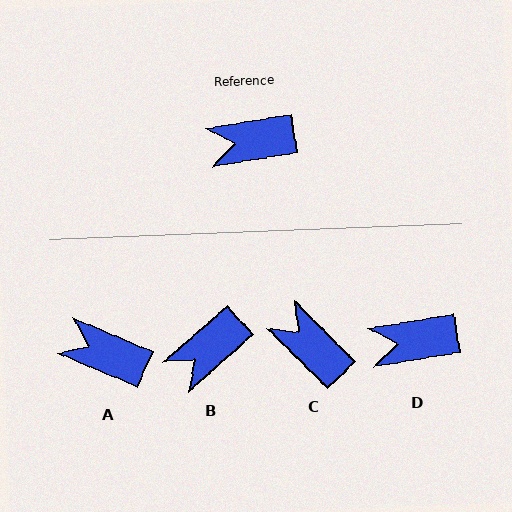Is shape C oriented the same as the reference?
No, it is off by about 54 degrees.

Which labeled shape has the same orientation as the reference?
D.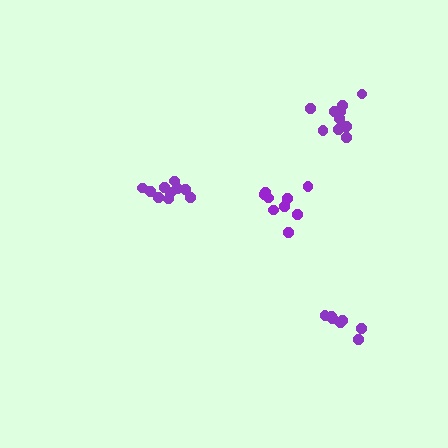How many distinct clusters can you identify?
There are 4 distinct clusters.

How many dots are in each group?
Group 1: 9 dots, Group 2: 10 dots, Group 3: 10 dots, Group 4: 7 dots (36 total).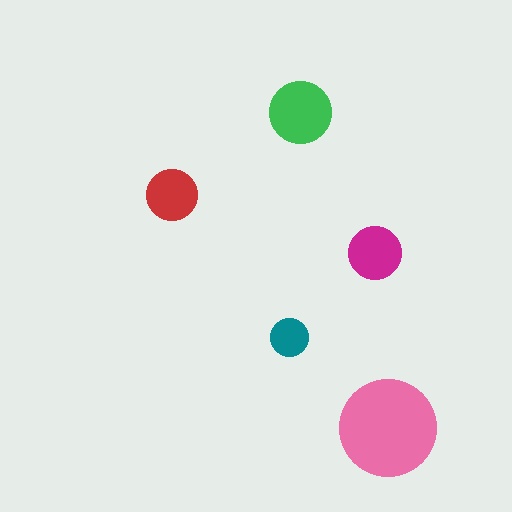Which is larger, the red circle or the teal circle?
The red one.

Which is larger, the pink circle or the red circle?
The pink one.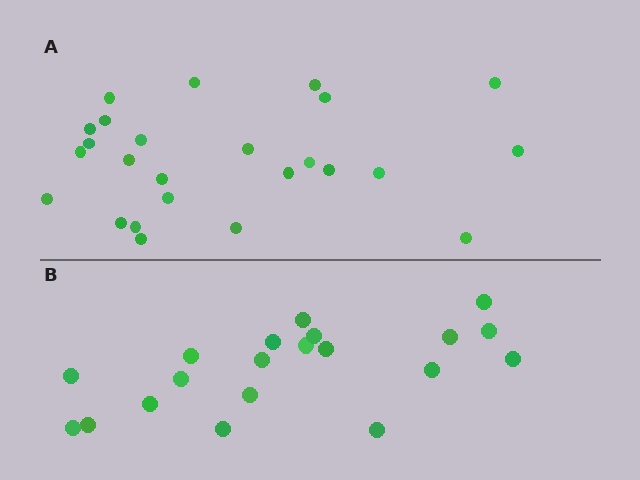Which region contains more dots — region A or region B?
Region A (the top region) has more dots.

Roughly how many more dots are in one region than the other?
Region A has about 5 more dots than region B.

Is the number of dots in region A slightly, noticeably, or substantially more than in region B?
Region A has noticeably more, but not dramatically so. The ratio is roughly 1.2 to 1.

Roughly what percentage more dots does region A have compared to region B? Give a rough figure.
About 25% more.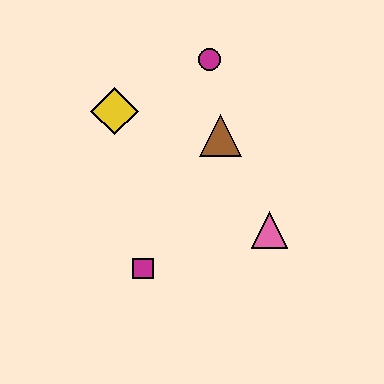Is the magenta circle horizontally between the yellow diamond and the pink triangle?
Yes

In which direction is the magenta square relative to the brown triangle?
The magenta square is below the brown triangle.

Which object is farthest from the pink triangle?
The yellow diamond is farthest from the pink triangle.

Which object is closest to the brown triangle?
The magenta circle is closest to the brown triangle.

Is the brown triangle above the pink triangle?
Yes